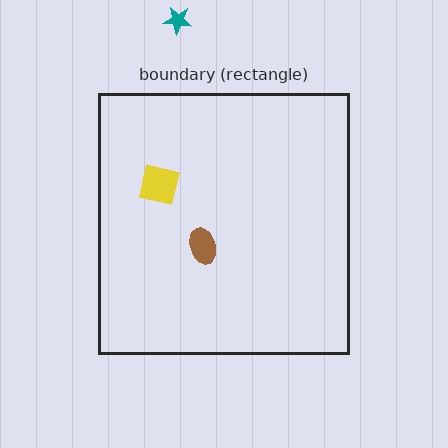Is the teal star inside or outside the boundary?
Outside.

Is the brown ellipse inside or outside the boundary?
Inside.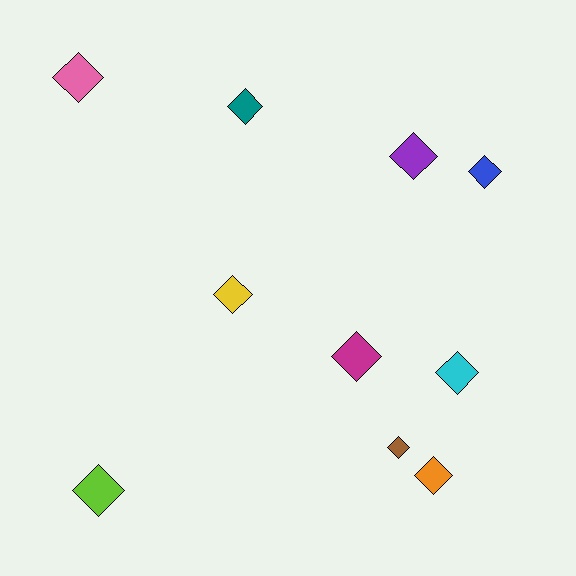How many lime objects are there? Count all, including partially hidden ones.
There is 1 lime object.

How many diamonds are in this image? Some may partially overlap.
There are 10 diamonds.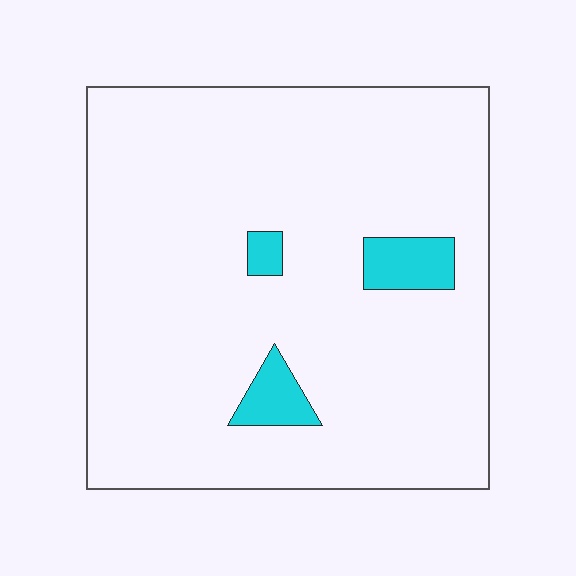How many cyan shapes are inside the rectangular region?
3.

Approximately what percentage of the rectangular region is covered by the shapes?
Approximately 5%.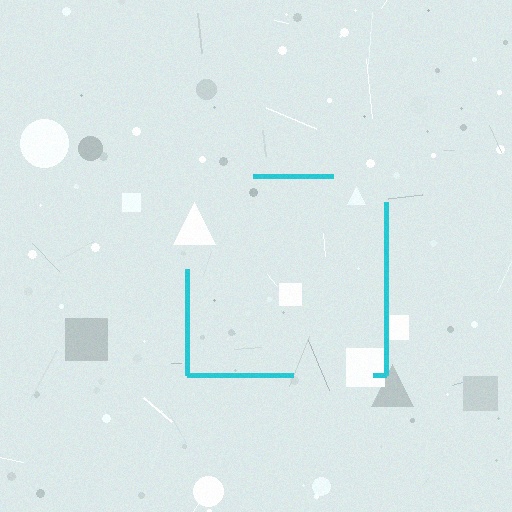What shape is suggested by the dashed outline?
The dashed outline suggests a square.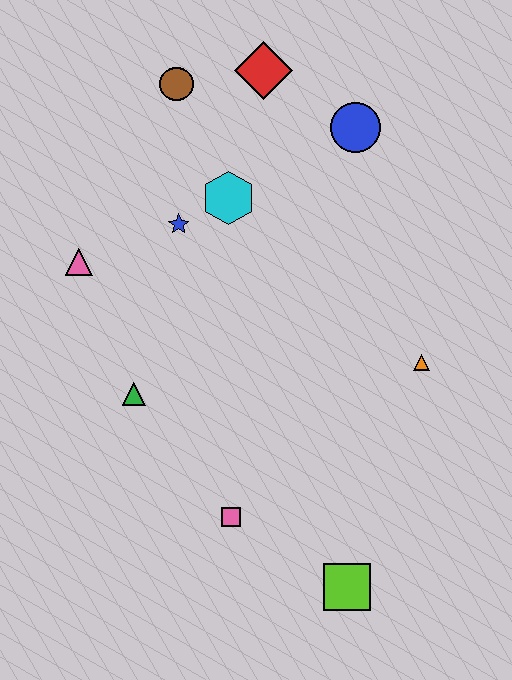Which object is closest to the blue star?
The cyan hexagon is closest to the blue star.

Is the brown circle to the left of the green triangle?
No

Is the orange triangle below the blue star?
Yes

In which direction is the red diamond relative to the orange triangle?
The red diamond is above the orange triangle.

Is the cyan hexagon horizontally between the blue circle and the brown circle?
Yes